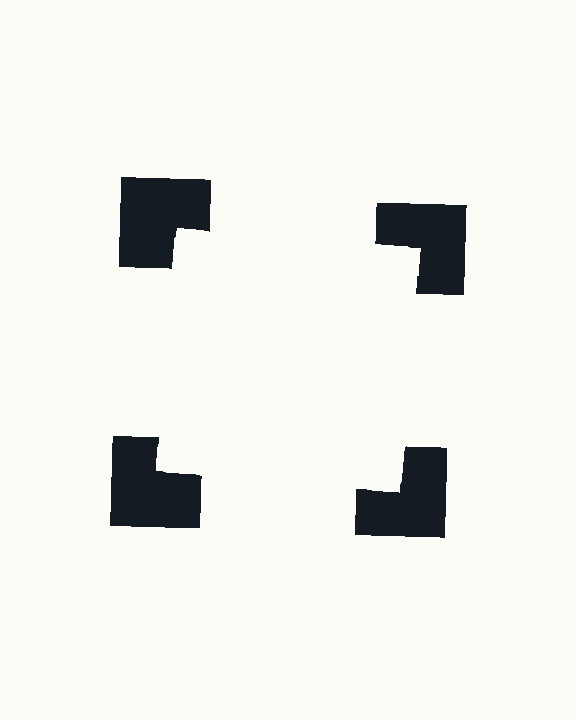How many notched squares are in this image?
There are 4 — one at each vertex of the illusory square.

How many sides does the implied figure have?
4 sides.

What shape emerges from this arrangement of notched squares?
An illusory square — its edges are inferred from the aligned wedge cuts in the notched squares, not physically drawn.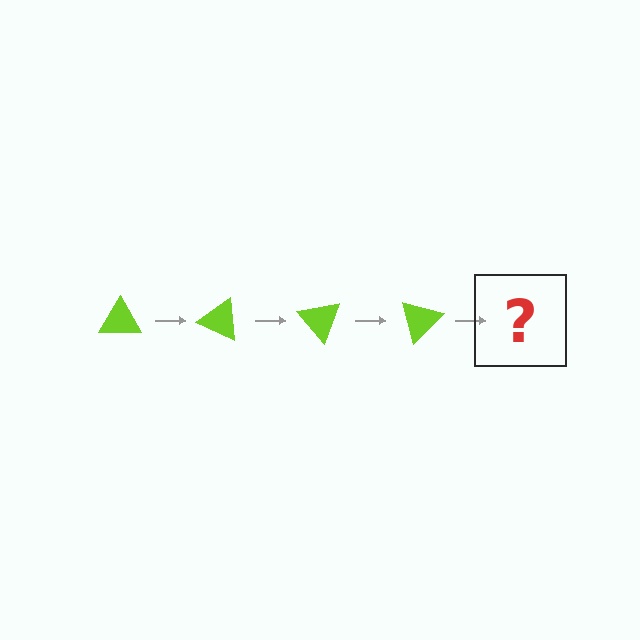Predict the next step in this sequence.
The next step is a lime triangle rotated 100 degrees.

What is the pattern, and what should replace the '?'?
The pattern is that the triangle rotates 25 degrees each step. The '?' should be a lime triangle rotated 100 degrees.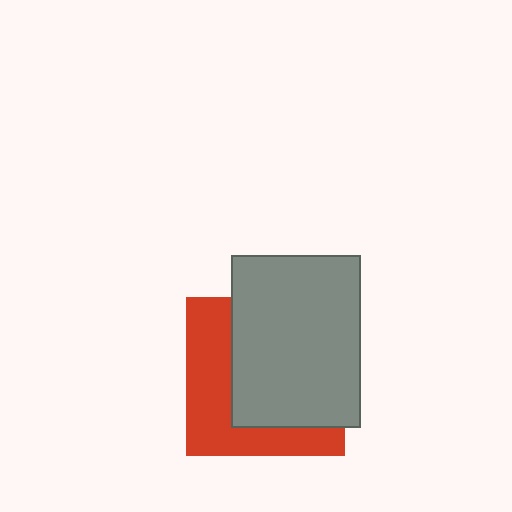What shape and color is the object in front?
The object in front is a gray rectangle.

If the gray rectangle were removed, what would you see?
You would see the complete red square.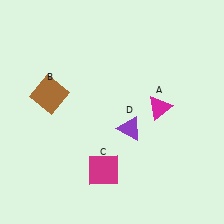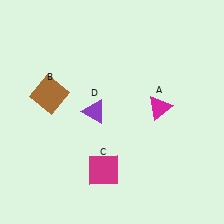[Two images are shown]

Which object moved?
The purple triangle (D) moved left.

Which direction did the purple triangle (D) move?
The purple triangle (D) moved left.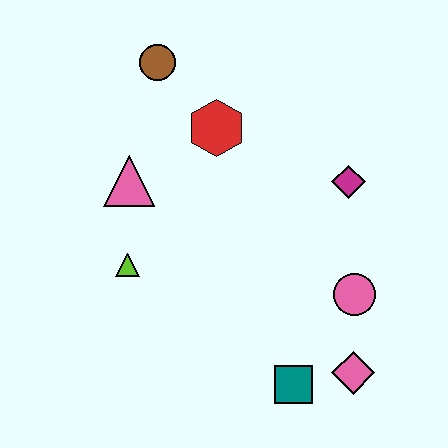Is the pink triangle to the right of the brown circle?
No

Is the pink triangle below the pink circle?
No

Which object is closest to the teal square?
The pink diamond is closest to the teal square.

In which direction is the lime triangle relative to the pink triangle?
The lime triangle is below the pink triangle.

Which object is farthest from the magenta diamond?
The lime triangle is farthest from the magenta diamond.